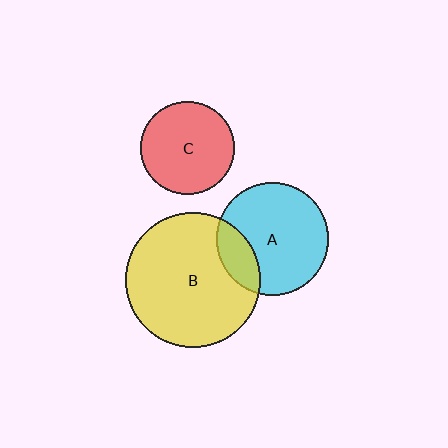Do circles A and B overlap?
Yes.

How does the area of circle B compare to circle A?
Approximately 1.4 times.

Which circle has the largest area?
Circle B (yellow).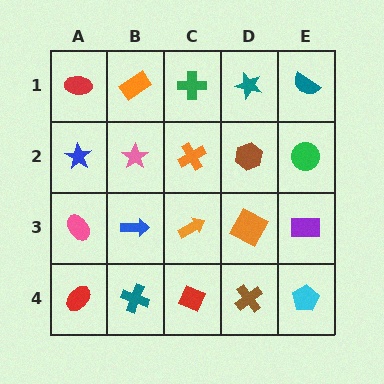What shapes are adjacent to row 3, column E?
A green circle (row 2, column E), a cyan pentagon (row 4, column E), an orange square (row 3, column D).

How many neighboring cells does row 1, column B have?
3.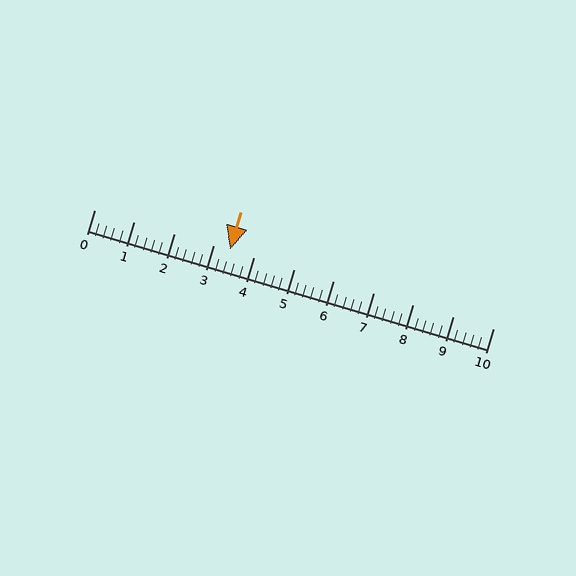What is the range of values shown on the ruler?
The ruler shows values from 0 to 10.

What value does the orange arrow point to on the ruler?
The orange arrow points to approximately 3.4.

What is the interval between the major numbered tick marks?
The major tick marks are spaced 1 units apart.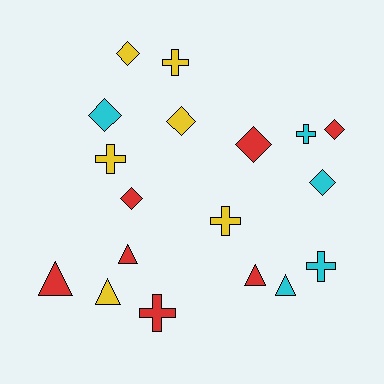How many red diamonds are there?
There are 3 red diamonds.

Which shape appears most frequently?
Diamond, with 7 objects.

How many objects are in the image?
There are 18 objects.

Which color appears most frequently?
Red, with 7 objects.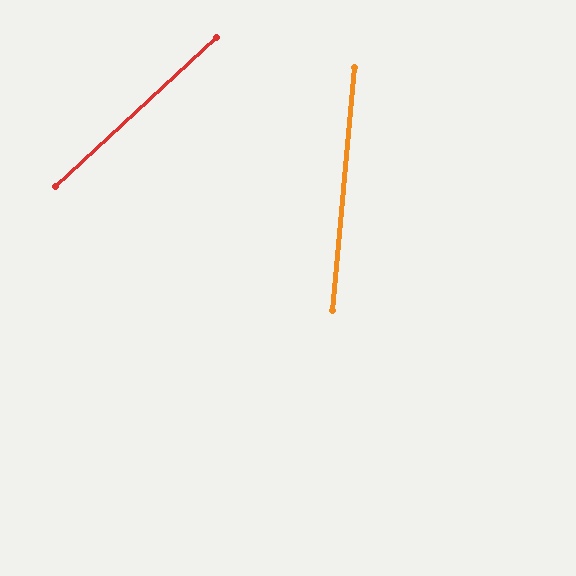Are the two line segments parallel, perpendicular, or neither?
Neither parallel nor perpendicular — they differ by about 42°.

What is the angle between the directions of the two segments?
Approximately 42 degrees.